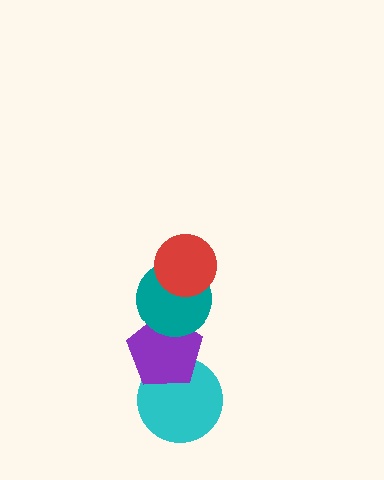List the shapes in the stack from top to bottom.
From top to bottom: the red circle, the teal circle, the purple pentagon, the cyan circle.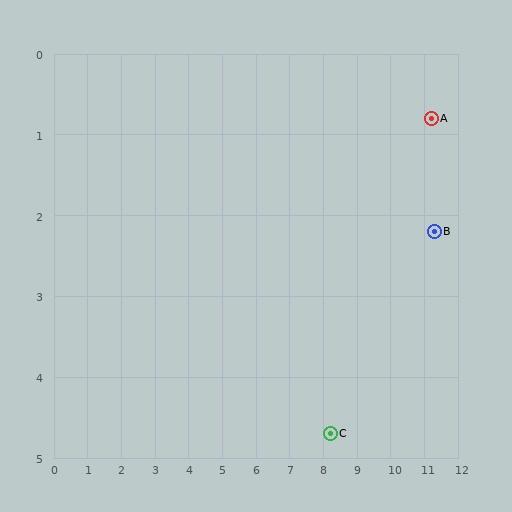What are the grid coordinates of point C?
Point C is at approximately (8.2, 4.7).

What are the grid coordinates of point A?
Point A is at approximately (11.2, 0.8).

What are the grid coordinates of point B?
Point B is at approximately (11.3, 2.2).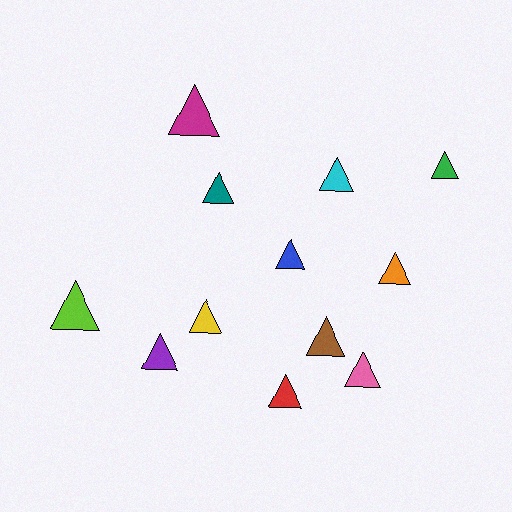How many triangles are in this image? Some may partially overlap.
There are 12 triangles.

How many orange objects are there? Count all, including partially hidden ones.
There is 1 orange object.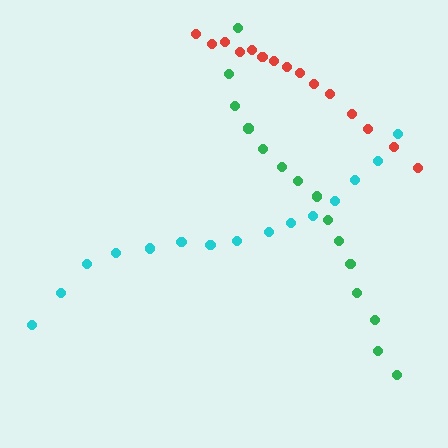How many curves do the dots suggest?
There are 3 distinct paths.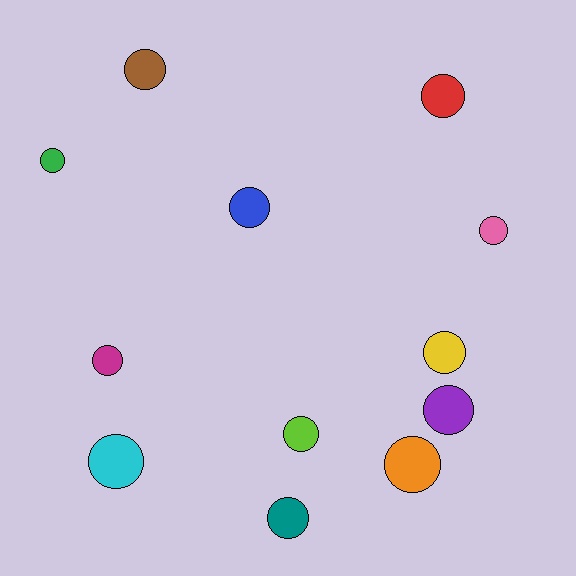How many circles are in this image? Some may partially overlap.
There are 12 circles.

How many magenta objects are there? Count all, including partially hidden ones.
There is 1 magenta object.